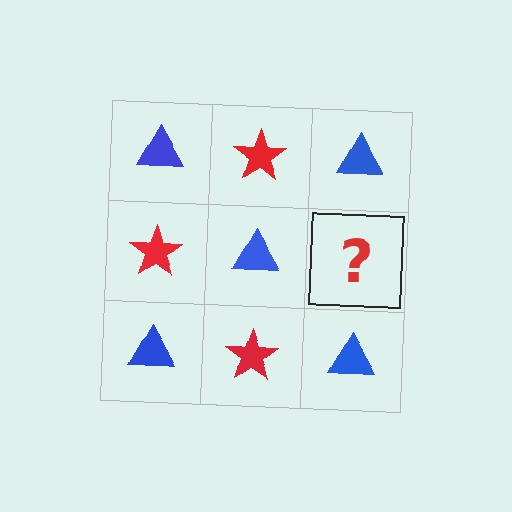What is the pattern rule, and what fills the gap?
The rule is that it alternates blue triangle and red star in a checkerboard pattern. The gap should be filled with a red star.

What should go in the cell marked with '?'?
The missing cell should contain a red star.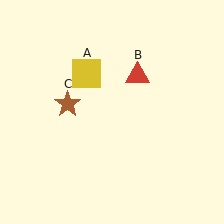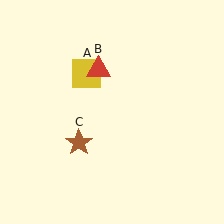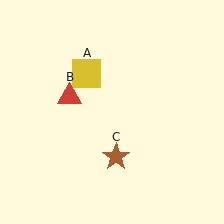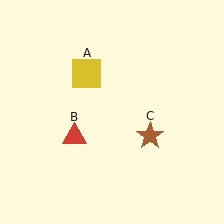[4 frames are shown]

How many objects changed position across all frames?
2 objects changed position: red triangle (object B), brown star (object C).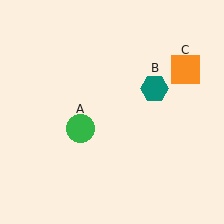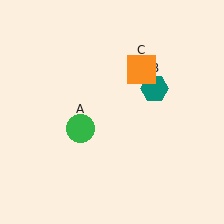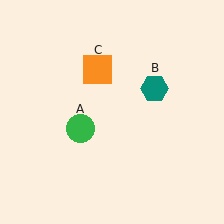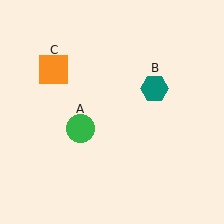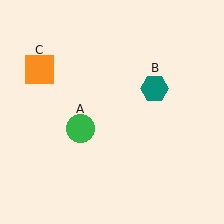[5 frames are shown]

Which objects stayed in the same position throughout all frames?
Green circle (object A) and teal hexagon (object B) remained stationary.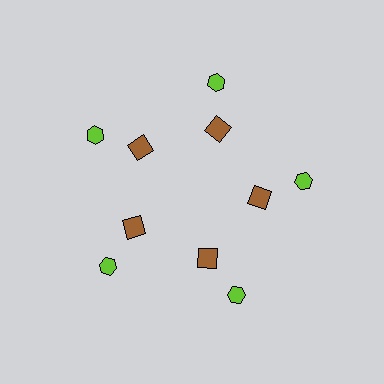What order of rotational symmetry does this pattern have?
This pattern has 5-fold rotational symmetry.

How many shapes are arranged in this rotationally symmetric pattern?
There are 10 shapes, arranged in 5 groups of 2.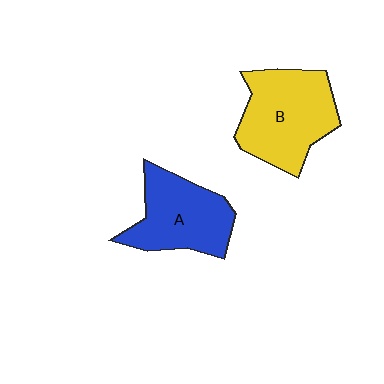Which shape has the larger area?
Shape B (yellow).